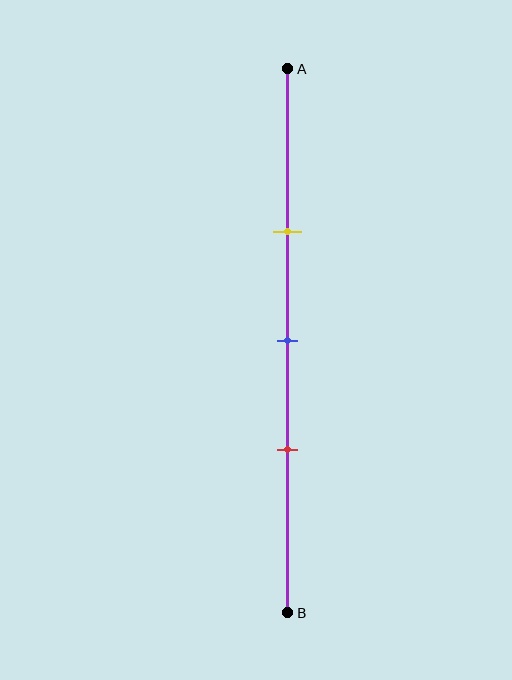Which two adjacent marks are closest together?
The blue and red marks are the closest adjacent pair.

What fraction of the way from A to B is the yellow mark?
The yellow mark is approximately 30% (0.3) of the way from A to B.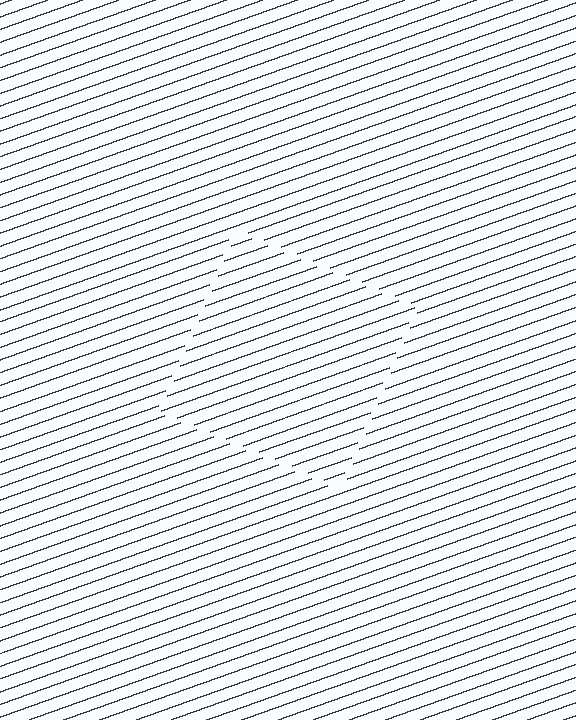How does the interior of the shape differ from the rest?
The interior of the shape contains the same grating, shifted by half a period — the contour is defined by the phase discontinuity where line-ends from the inner and outer gratings abut.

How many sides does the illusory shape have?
4 sides — the line-ends trace a square.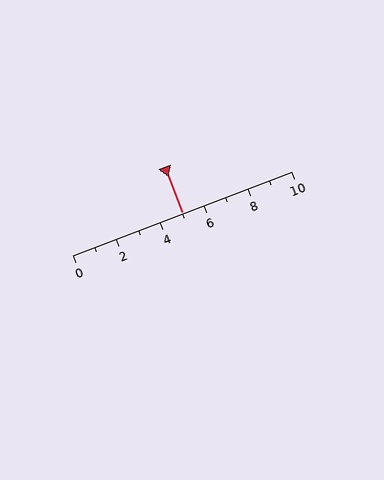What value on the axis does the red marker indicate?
The marker indicates approximately 5.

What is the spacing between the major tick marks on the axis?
The major ticks are spaced 2 apart.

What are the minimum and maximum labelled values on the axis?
The axis runs from 0 to 10.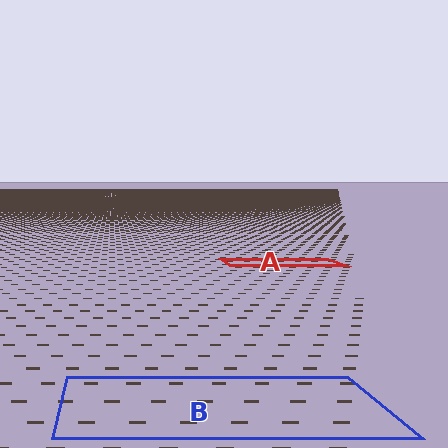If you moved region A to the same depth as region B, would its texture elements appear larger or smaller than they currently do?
They would appear larger. At a closer depth, the same texture elements are projected at a bigger on-screen size.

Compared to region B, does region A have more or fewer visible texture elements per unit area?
Region A has more texture elements per unit area — they are packed more densely because it is farther away.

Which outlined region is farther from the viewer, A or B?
Region A is farther from the viewer — the texture elements inside it appear smaller and more densely packed.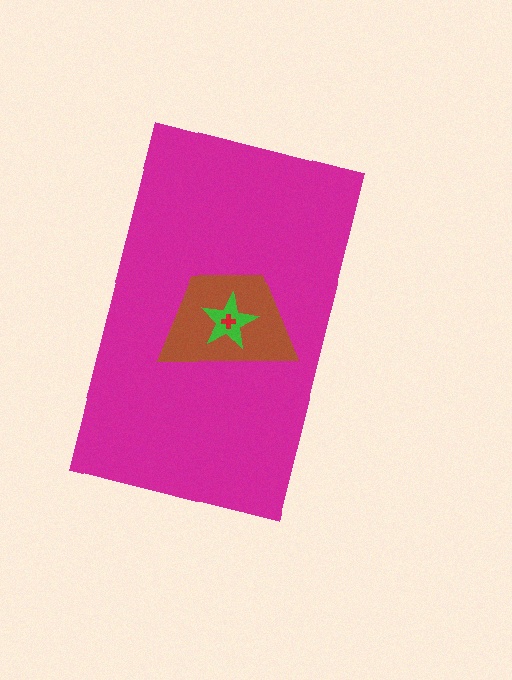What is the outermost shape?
The magenta rectangle.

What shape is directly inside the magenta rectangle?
The brown trapezoid.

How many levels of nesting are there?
4.